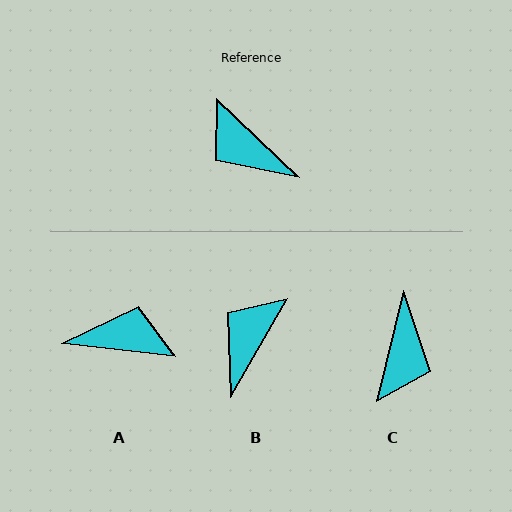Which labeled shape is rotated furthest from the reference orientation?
A, about 143 degrees away.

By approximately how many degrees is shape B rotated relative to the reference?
Approximately 76 degrees clockwise.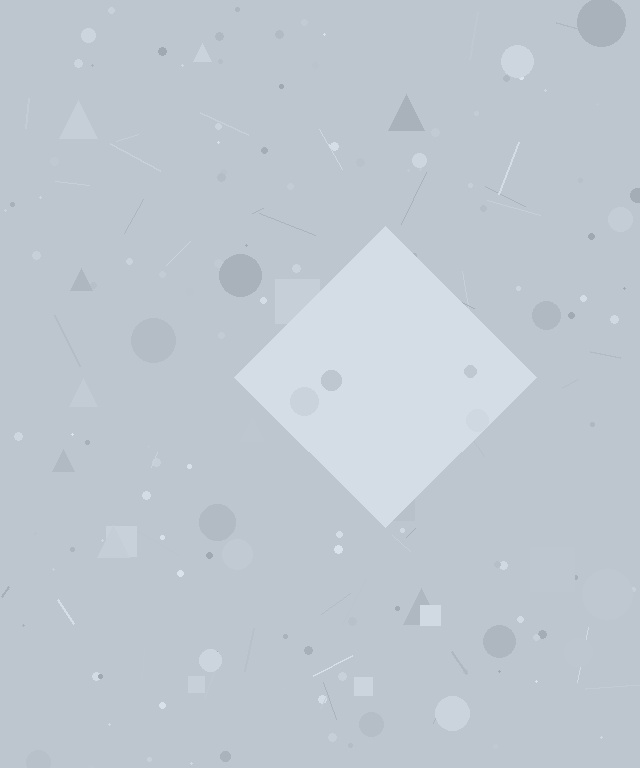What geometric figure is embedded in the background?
A diamond is embedded in the background.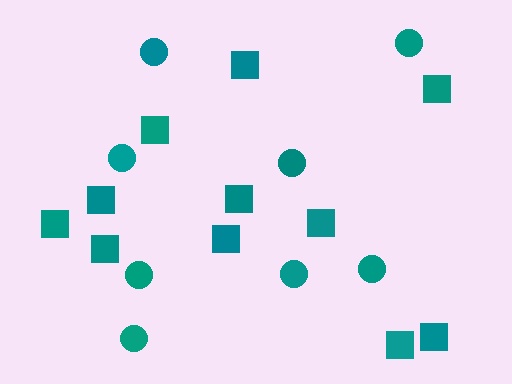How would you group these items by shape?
There are 2 groups: one group of circles (8) and one group of squares (11).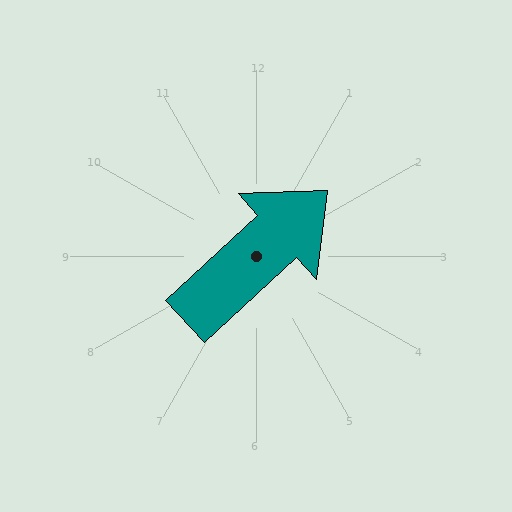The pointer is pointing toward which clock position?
Roughly 2 o'clock.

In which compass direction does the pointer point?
Northeast.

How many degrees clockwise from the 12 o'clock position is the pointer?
Approximately 47 degrees.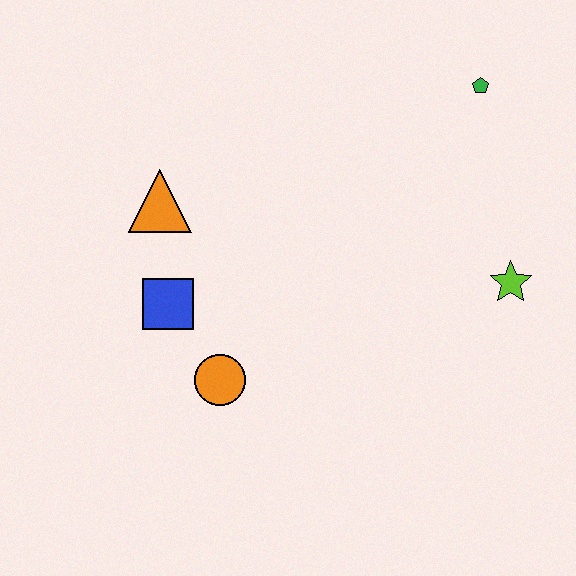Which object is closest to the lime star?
The green pentagon is closest to the lime star.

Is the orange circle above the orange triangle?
No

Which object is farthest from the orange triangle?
The lime star is farthest from the orange triangle.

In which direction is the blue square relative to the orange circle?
The blue square is above the orange circle.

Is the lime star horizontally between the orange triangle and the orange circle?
No